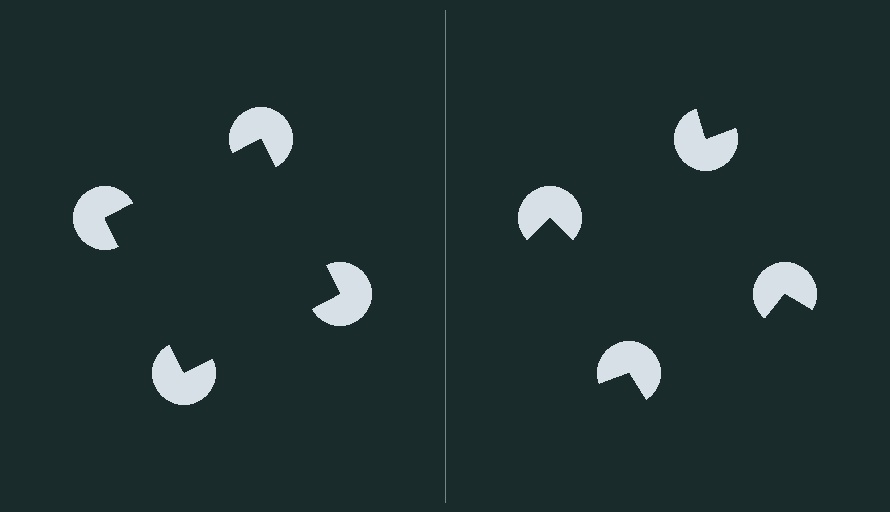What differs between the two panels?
The pac-man discs are positioned identically on both sides; only the wedge orientations differ. On the left they align to a square; on the right they are misaligned.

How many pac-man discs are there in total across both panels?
8 — 4 on each side.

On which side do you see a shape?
An illusory square appears on the left side. On the right side the wedge cuts are rotated, so no coherent shape forms.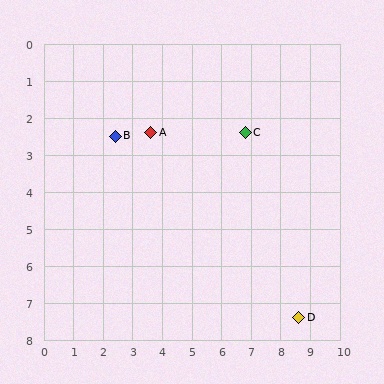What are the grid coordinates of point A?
Point A is at approximately (3.6, 2.4).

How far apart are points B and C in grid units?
Points B and C are about 4.4 grid units apart.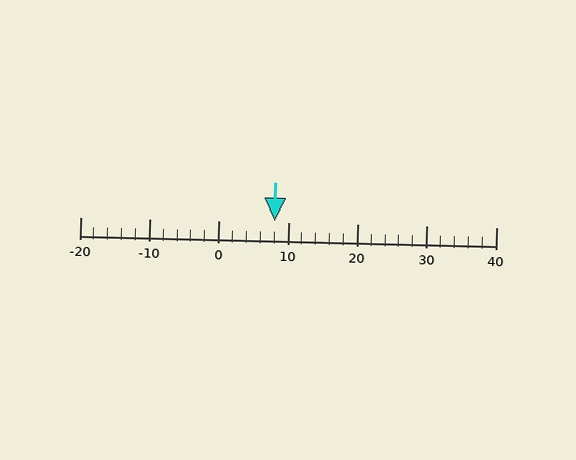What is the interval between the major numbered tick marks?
The major tick marks are spaced 10 units apart.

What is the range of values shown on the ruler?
The ruler shows values from -20 to 40.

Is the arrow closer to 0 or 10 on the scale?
The arrow is closer to 10.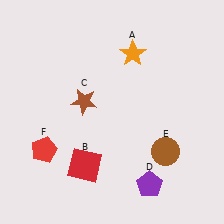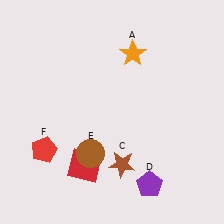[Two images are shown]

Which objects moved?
The objects that moved are: the brown star (C), the brown circle (E).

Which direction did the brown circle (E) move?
The brown circle (E) moved left.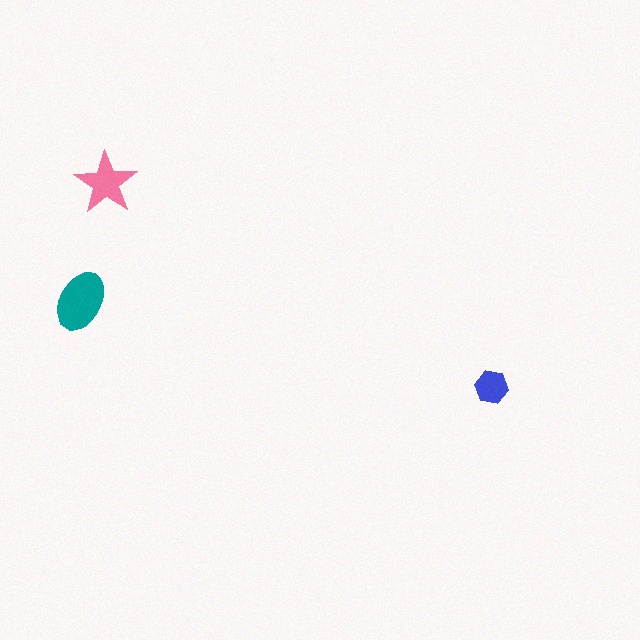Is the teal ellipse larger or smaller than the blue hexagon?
Larger.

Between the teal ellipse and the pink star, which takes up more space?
The teal ellipse.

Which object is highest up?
The pink star is topmost.